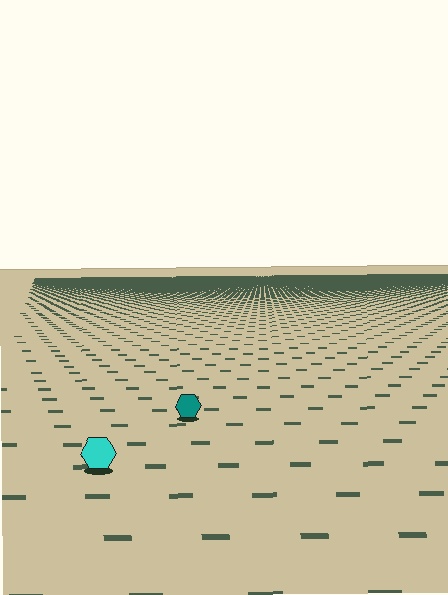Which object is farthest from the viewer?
The teal hexagon is farthest from the viewer. It appears smaller and the ground texture around it is denser.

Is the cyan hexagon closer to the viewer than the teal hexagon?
Yes. The cyan hexagon is closer — you can tell from the texture gradient: the ground texture is coarser near it.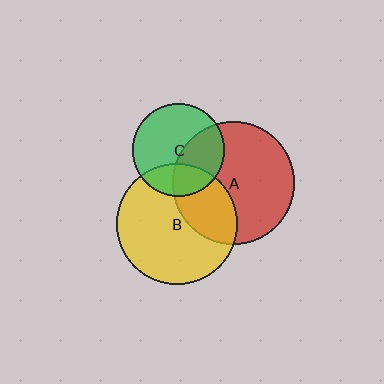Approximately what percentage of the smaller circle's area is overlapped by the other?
Approximately 40%.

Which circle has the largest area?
Circle A (red).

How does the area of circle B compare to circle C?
Approximately 1.7 times.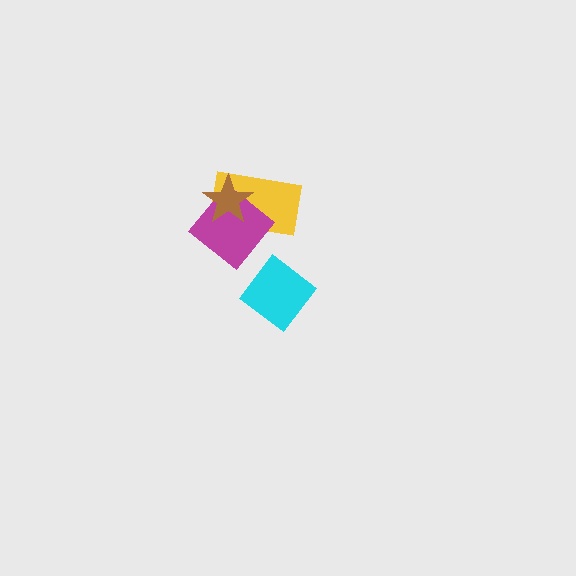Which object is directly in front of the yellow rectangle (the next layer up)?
The magenta diamond is directly in front of the yellow rectangle.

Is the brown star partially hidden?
No, no other shape covers it.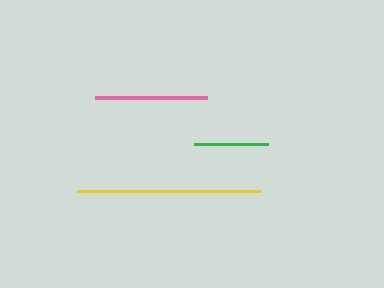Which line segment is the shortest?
The green line is the shortest at approximately 74 pixels.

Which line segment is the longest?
The yellow line is the longest at approximately 183 pixels.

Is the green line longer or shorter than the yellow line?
The yellow line is longer than the green line.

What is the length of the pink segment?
The pink segment is approximately 112 pixels long.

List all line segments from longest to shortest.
From longest to shortest: yellow, pink, green.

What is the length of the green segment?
The green segment is approximately 74 pixels long.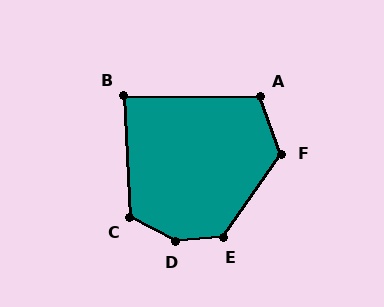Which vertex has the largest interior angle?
D, at approximately 148 degrees.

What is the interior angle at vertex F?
Approximately 125 degrees (obtuse).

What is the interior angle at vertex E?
Approximately 130 degrees (obtuse).